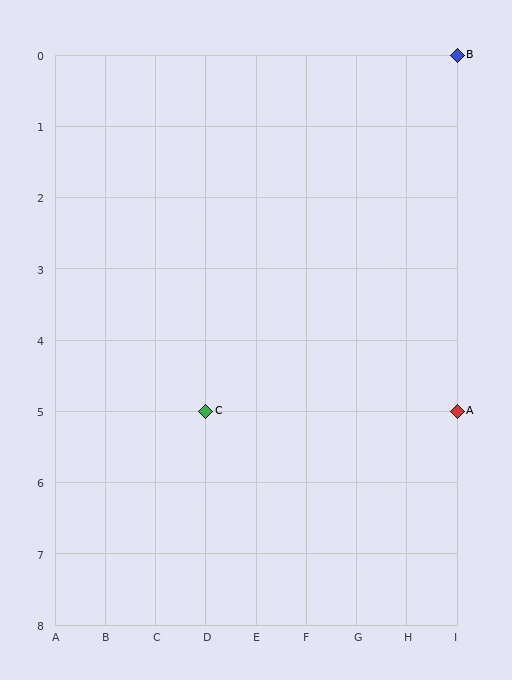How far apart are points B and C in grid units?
Points B and C are 5 columns and 5 rows apart (about 7.1 grid units diagonally).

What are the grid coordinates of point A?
Point A is at grid coordinates (I, 5).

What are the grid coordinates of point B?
Point B is at grid coordinates (I, 0).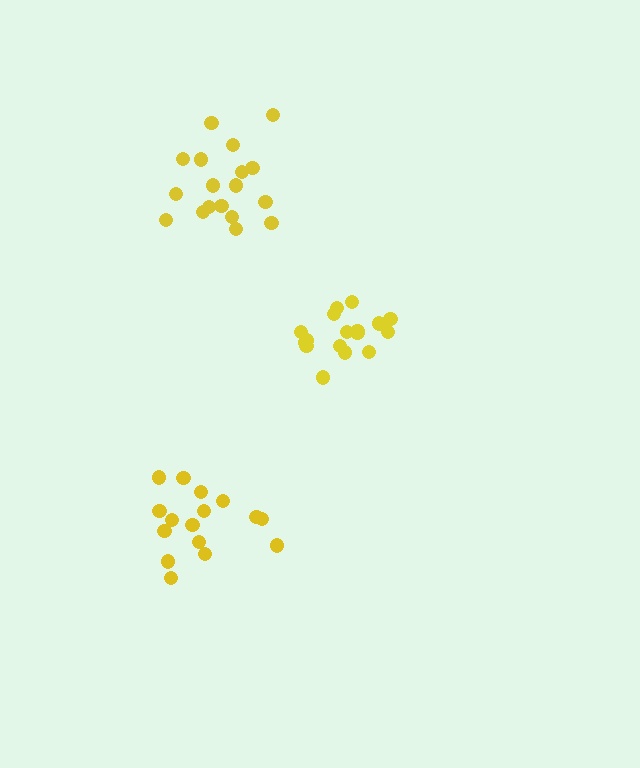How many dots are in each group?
Group 1: 17 dots, Group 2: 18 dots, Group 3: 16 dots (51 total).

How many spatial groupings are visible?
There are 3 spatial groupings.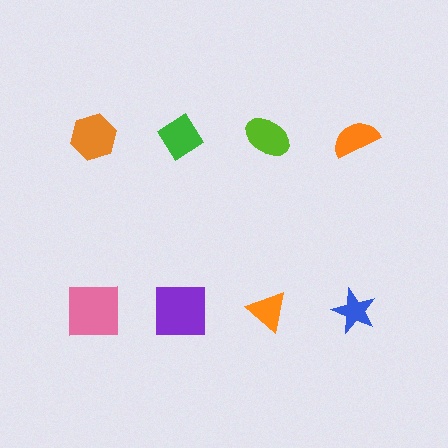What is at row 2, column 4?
A blue star.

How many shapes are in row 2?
4 shapes.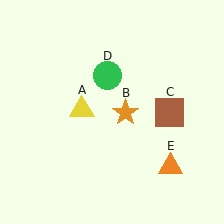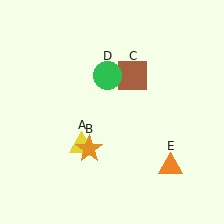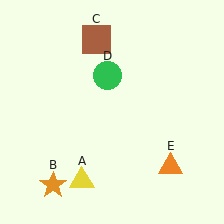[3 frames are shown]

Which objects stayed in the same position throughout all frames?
Green circle (object D) and orange triangle (object E) remained stationary.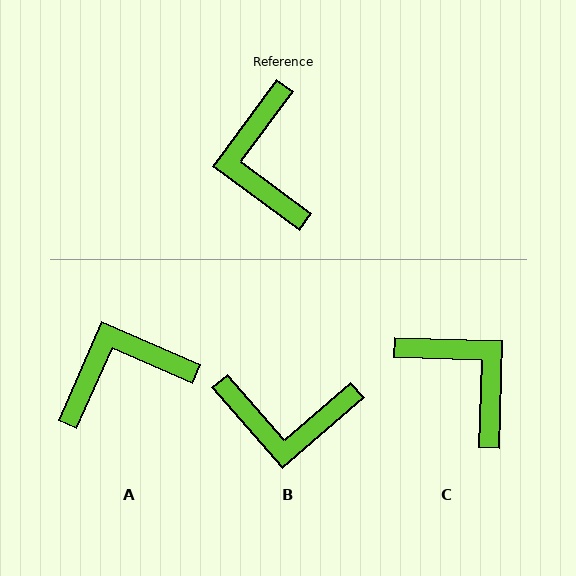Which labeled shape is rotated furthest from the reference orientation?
C, about 145 degrees away.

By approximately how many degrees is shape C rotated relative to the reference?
Approximately 145 degrees clockwise.